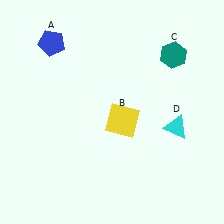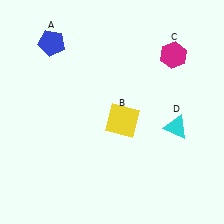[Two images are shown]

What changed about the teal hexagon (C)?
In Image 1, C is teal. In Image 2, it changed to magenta.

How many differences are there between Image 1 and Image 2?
There is 1 difference between the two images.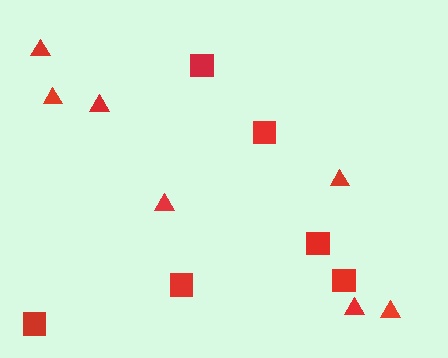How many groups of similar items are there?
There are 2 groups: one group of squares (6) and one group of triangles (7).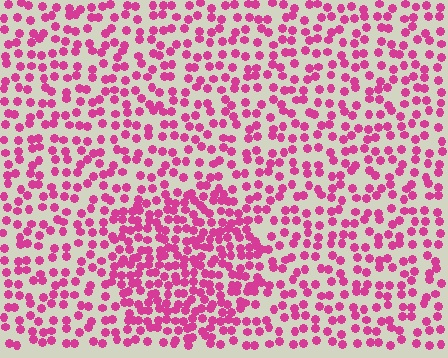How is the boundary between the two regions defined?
The boundary is defined by a change in element density (approximately 1.8x ratio). All elements are the same color, size, and shape.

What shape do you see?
I see a circle.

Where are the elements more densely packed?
The elements are more densely packed inside the circle boundary.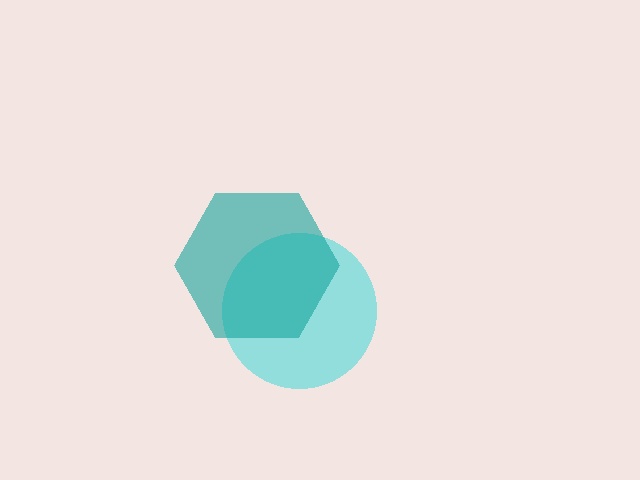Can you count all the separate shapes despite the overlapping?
Yes, there are 2 separate shapes.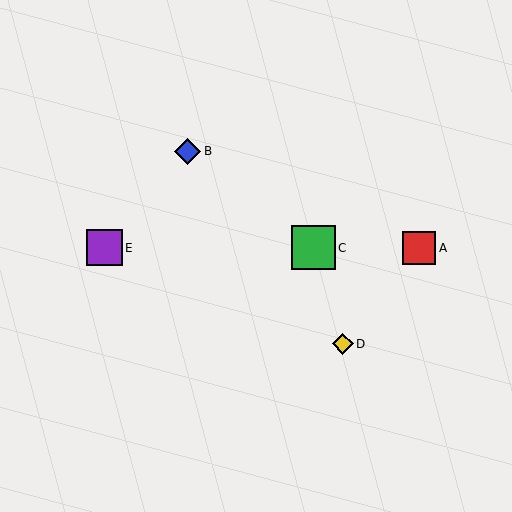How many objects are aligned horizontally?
3 objects (A, C, E) are aligned horizontally.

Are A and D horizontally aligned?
No, A is at y≈248 and D is at y≈344.